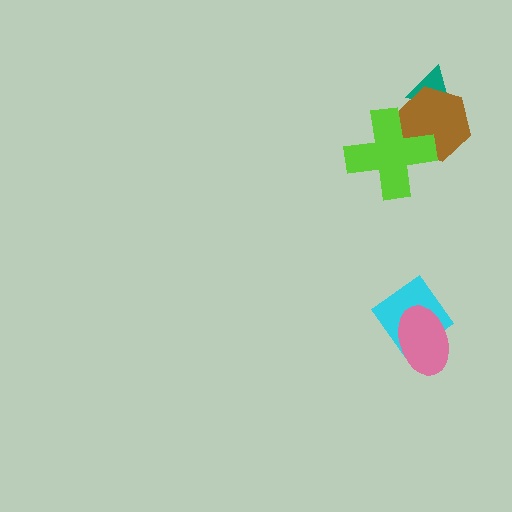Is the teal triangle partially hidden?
Yes, it is partially covered by another shape.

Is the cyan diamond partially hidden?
Yes, it is partially covered by another shape.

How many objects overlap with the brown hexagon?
2 objects overlap with the brown hexagon.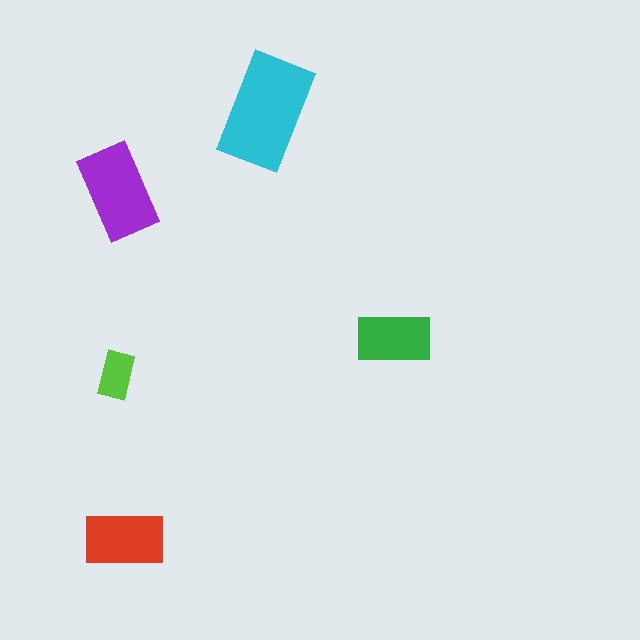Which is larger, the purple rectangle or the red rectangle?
The purple one.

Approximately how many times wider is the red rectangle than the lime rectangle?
About 1.5 times wider.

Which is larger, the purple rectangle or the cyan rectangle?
The cyan one.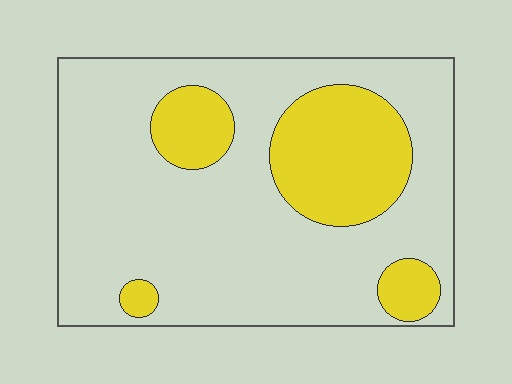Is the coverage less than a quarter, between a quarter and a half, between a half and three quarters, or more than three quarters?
Less than a quarter.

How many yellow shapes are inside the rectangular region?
4.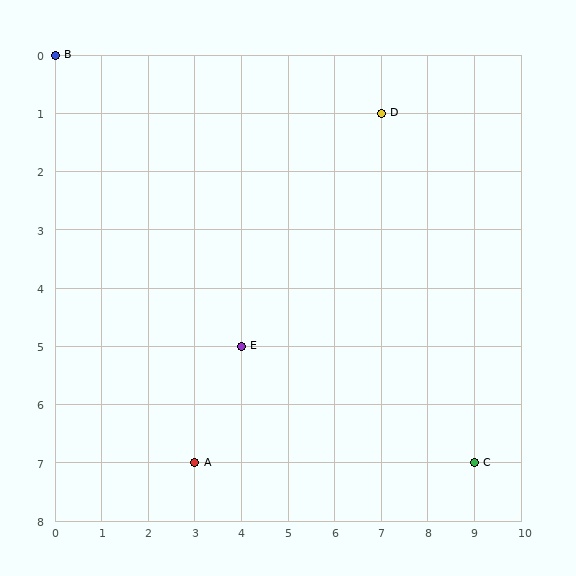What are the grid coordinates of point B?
Point B is at grid coordinates (0, 0).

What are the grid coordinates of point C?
Point C is at grid coordinates (9, 7).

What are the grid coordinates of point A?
Point A is at grid coordinates (3, 7).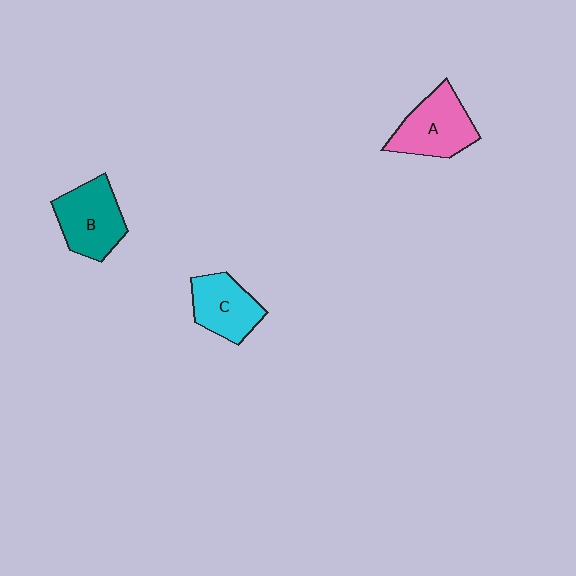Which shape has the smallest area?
Shape C (cyan).